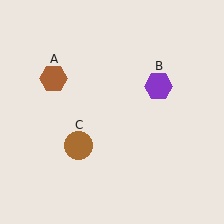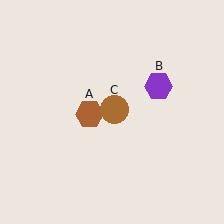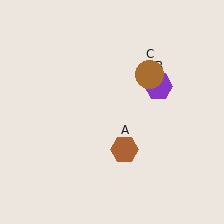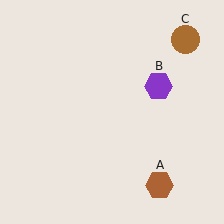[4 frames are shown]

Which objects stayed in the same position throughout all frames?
Purple hexagon (object B) remained stationary.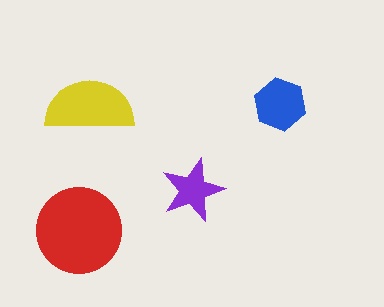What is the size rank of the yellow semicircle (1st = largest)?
2nd.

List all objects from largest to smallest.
The red circle, the yellow semicircle, the blue hexagon, the purple star.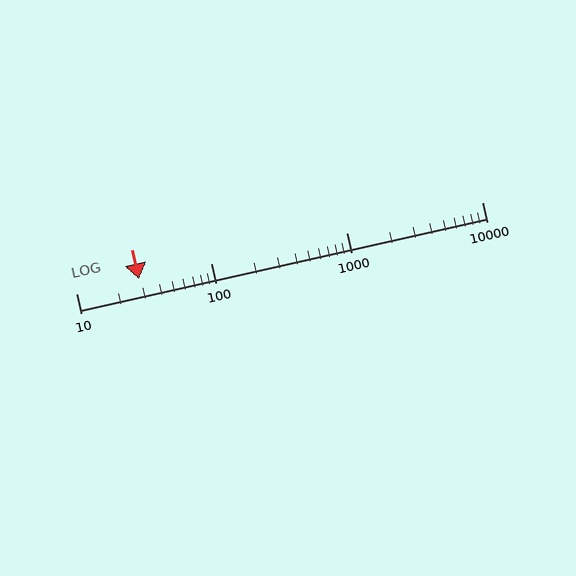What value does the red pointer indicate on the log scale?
The pointer indicates approximately 29.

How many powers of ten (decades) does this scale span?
The scale spans 3 decades, from 10 to 10000.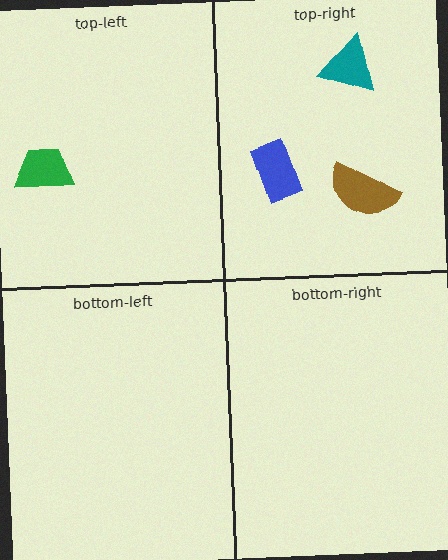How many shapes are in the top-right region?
3.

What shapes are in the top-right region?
The blue rectangle, the brown semicircle, the teal triangle.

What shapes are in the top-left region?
The green trapezoid.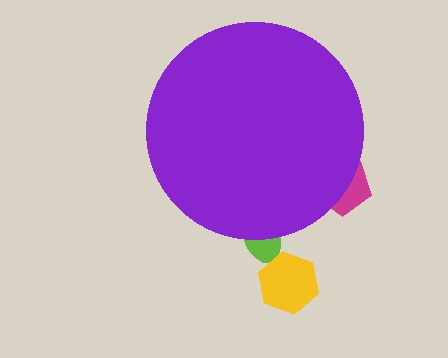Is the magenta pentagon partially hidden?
Yes, the magenta pentagon is partially hidden behind the purple circle.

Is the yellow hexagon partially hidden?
No, the yellow hexagon is fully visible.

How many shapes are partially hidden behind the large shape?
2 shapes are partially hidden.